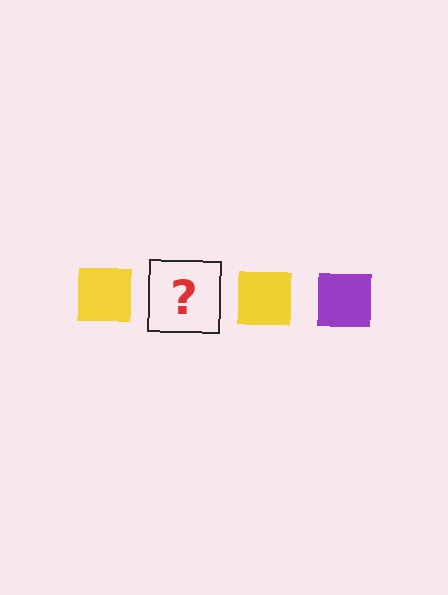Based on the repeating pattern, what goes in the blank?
The blank should be a purple square.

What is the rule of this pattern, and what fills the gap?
The rule is that the pattern cycles through yellow, purple squares. The gap should be filled with a purple square.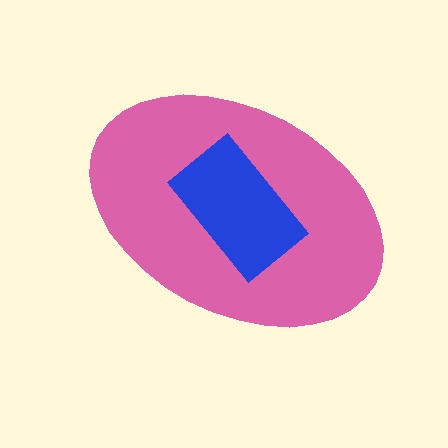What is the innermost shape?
The blue rectangle.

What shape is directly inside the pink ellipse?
The blue rectangle.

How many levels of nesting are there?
2.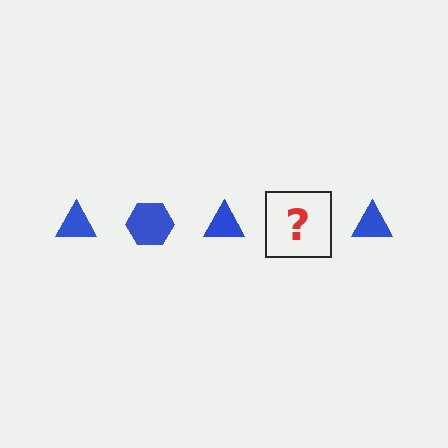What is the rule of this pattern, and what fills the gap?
The rule is that the pattern cycles through triangle, hexagon shapes in blue. The gap should be filled with a blue hexagon.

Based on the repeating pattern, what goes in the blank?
The blank should be a blue hexagon.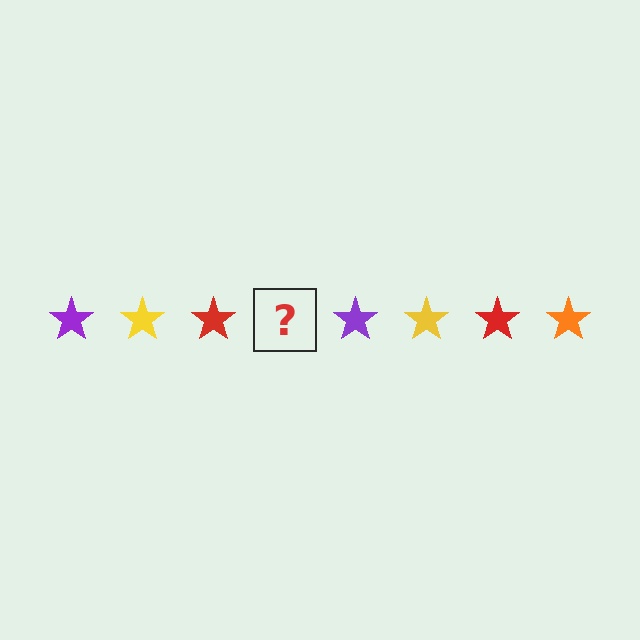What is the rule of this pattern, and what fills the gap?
The rule is that the pattern cycles through purple, yellow, red, orange stars. The gap should be filled with an orange star.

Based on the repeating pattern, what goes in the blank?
The blank should be an orange star.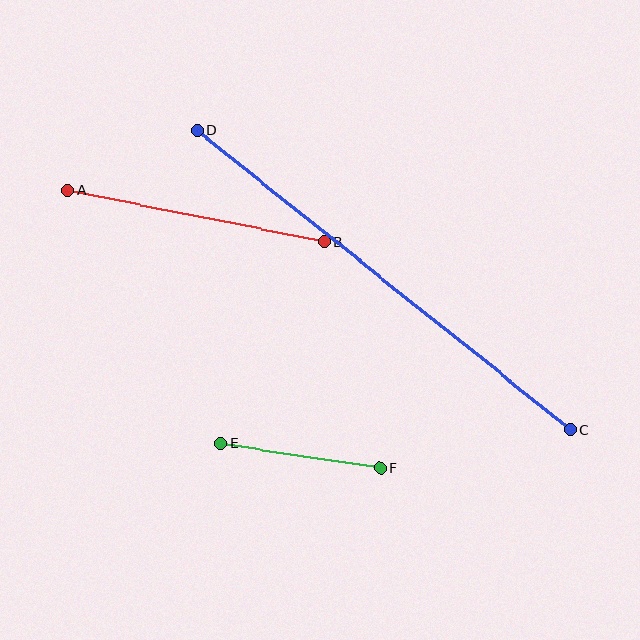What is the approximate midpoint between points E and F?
The midpoint is at approximately (300, 456) pixels.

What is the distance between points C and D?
The distance is approximately 479 pixels.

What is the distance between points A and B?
The distance is approximately 262 pixels.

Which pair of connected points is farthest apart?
Points C and D are farthest apart.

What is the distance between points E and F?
The distance is approximately 161 pixels.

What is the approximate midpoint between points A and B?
The midpoint is at approximately (196, 216) pixels.